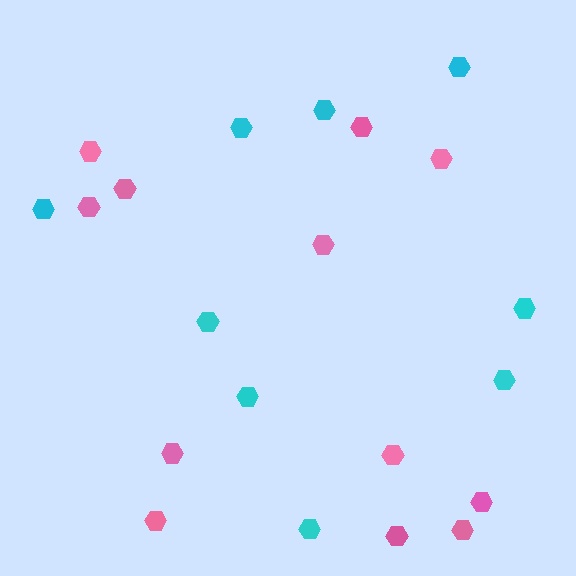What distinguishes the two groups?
There are 2 groups: one group of cyan hexagons (9) and one group of pink hexagons (12).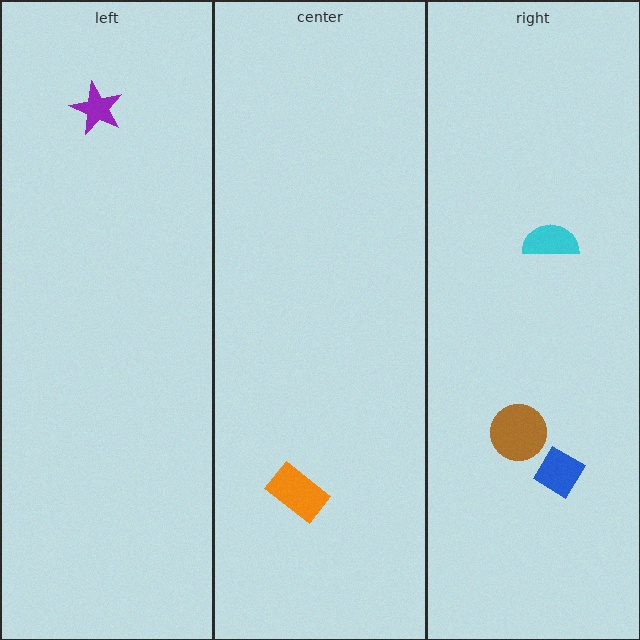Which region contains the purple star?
The left region.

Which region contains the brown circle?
The right region.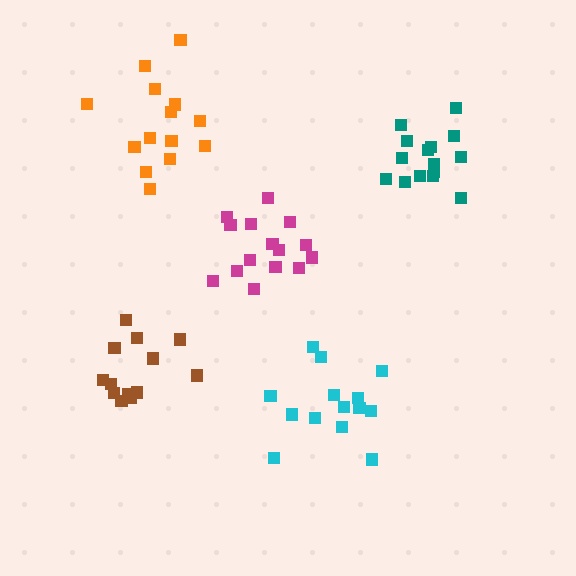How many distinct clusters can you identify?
There are 5 distinct clusters.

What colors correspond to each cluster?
The clusters are colored: teal, brown, cyan, magenta, orange.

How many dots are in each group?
Group 1: 15 dots, Group 2: 14 dots, Group 3: 14 dots, Group 4: 16 dots, Group 5: 14 dots (73 total).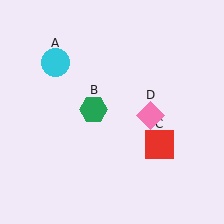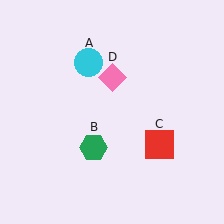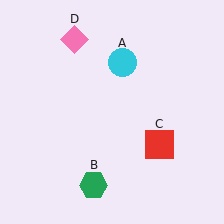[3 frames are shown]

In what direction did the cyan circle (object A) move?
The cyan circle (object A) moved right.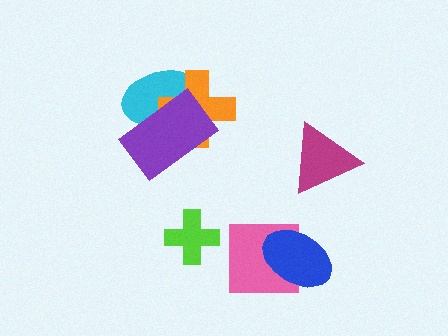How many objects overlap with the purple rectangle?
2 objects overlap with the purple rectangle.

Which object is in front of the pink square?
The blue ellipse is in front of the pink square.